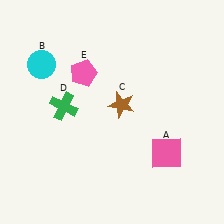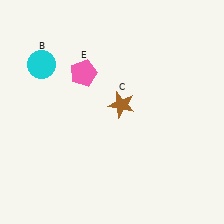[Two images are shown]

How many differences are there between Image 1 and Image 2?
There are 2 differences between the two images.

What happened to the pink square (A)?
The pink square (A) was removed in Image 2. It was in the bottom-right area of Image 1.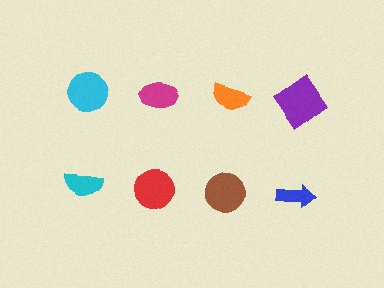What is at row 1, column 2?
A magenta ellipse.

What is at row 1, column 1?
A cyan circle.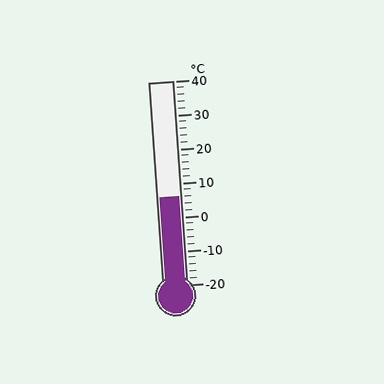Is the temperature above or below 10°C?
The temperature is below 10°C.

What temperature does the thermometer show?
The thermometer shows approximately 6°C.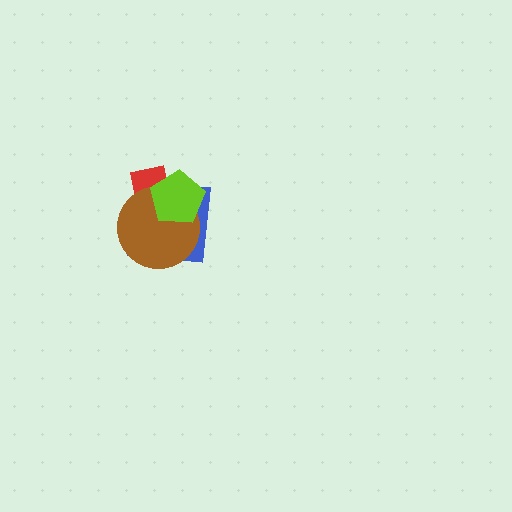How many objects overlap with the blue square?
3 objects overlap with the blue square.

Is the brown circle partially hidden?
Yes, it is partially covered by another shape.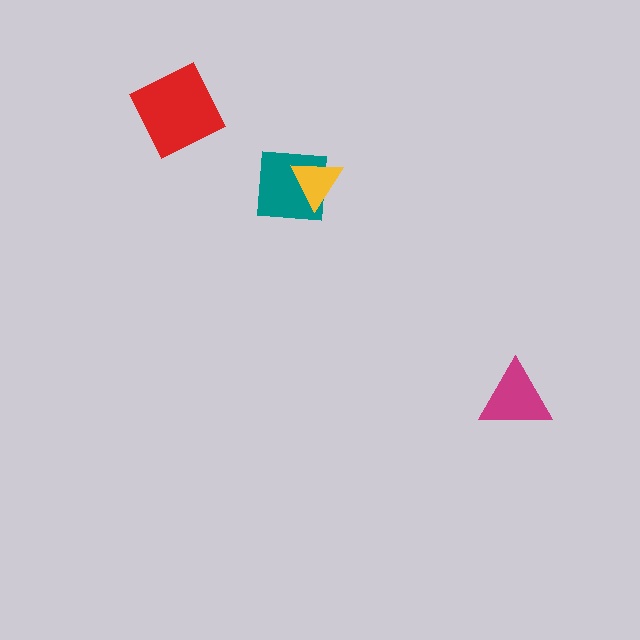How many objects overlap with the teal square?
1 object overlaps with the teal square.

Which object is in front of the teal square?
The yellow triangle is in front of the teal square.